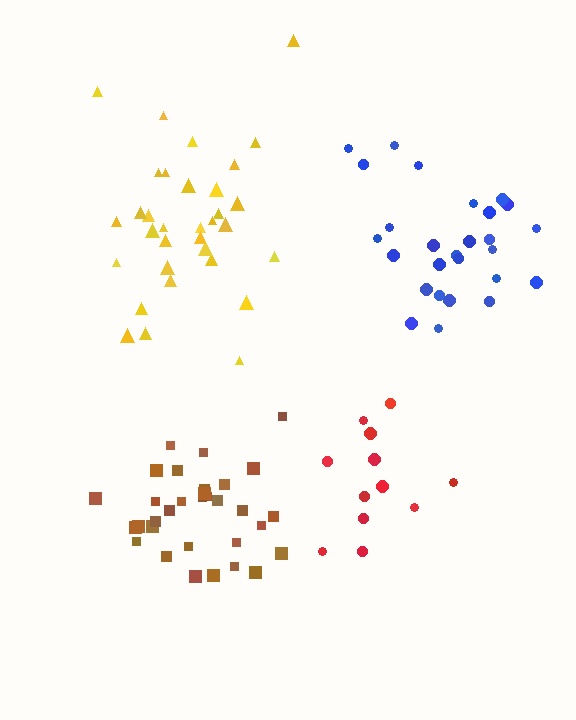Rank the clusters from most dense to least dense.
brown, blue, yellow, red.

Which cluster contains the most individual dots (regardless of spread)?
Yellow (33).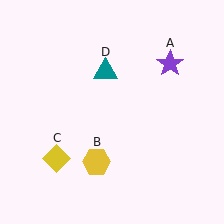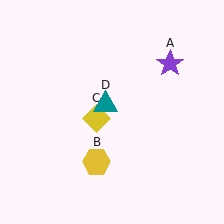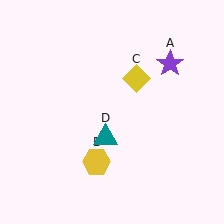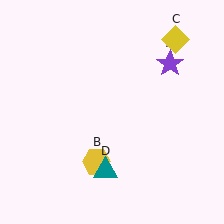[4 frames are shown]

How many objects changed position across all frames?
2 objects changed position: yellow diamond (object C), teal triangle (object D).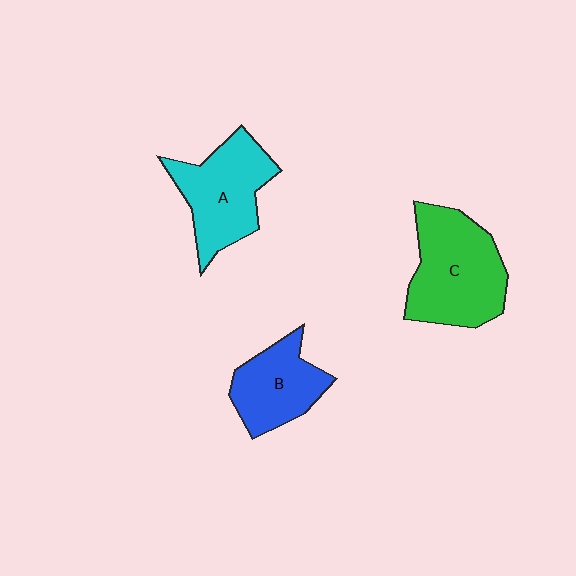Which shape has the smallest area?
Shape B (blue).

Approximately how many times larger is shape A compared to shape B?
Approximately 1.3 times.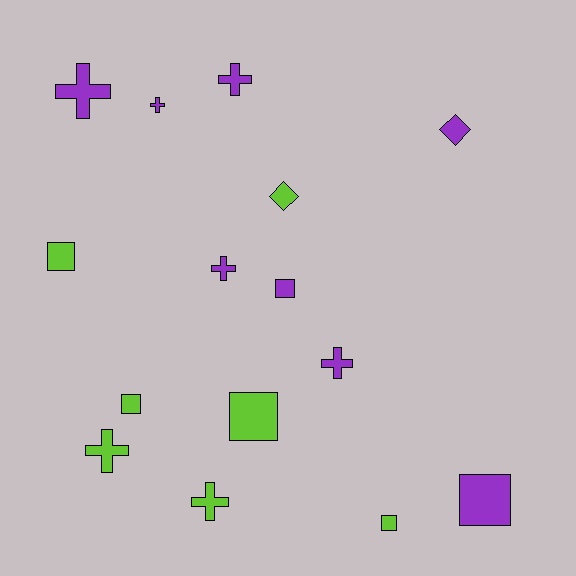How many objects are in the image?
There are 15 objects.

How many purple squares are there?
There are 2 purple squares.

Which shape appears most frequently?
Cross, with 7 objects.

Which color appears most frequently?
Purple, with 8 objects.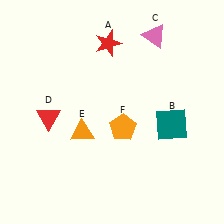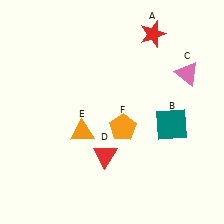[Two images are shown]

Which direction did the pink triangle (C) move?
The pink triangle (C) moved down.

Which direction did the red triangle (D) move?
The red triangle (D) moved right.